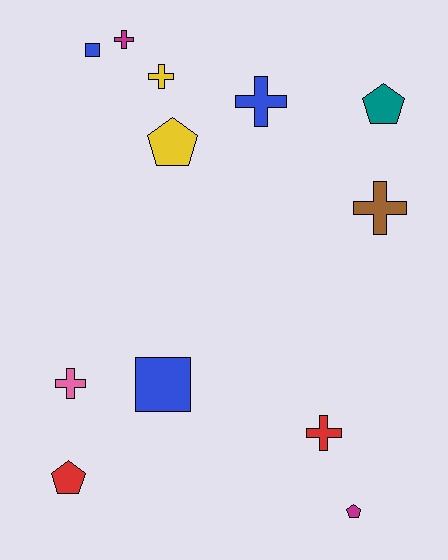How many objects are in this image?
There are 12 objects.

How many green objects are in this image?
There are no green objects.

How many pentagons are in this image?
There are 4 pentagons.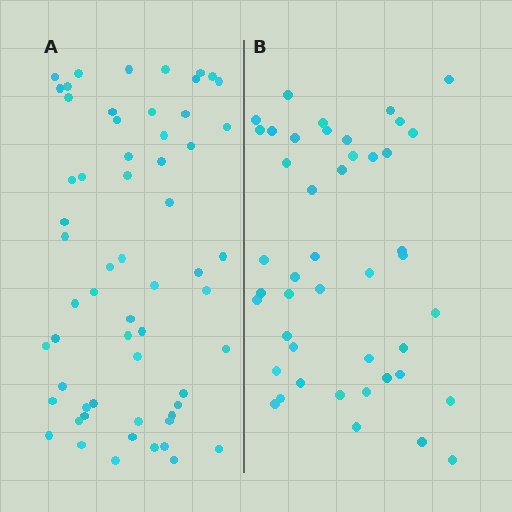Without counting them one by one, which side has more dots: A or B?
Region A (the left region) has more dots.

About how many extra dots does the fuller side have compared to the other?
Region A has approximately 15 more dots than region B.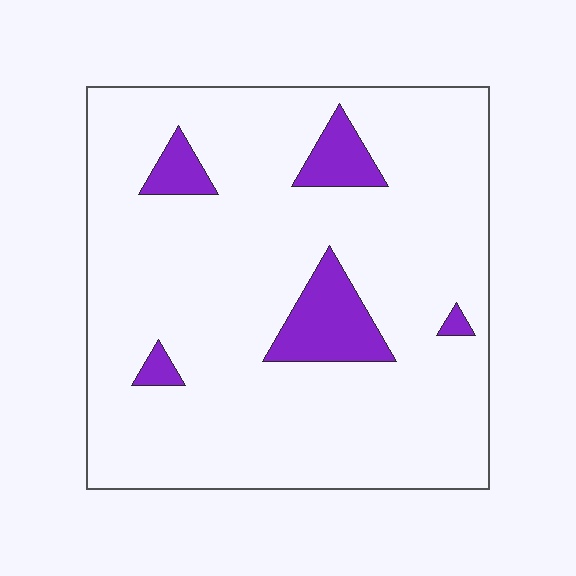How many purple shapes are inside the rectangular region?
5.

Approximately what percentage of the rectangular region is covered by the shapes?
Approximately 10%.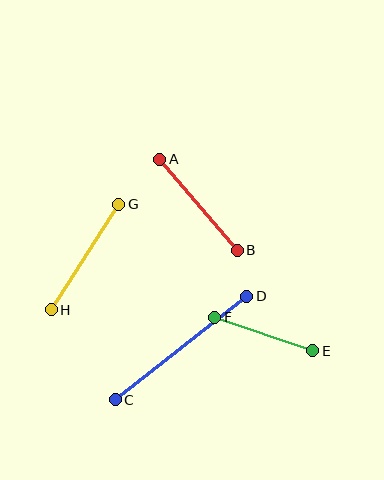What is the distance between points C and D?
The distance is approximately 167 pixels.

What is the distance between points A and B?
The distance is approximately 120 pixels.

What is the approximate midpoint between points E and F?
The midpoint is at approximately (264, 334) pixels.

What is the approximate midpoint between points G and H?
The midpoint is at approximately (85, 257) pixels.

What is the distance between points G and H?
The distance is approximately 125 pixels.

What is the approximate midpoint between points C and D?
The midpoint is at approximately (181, 348) pixels.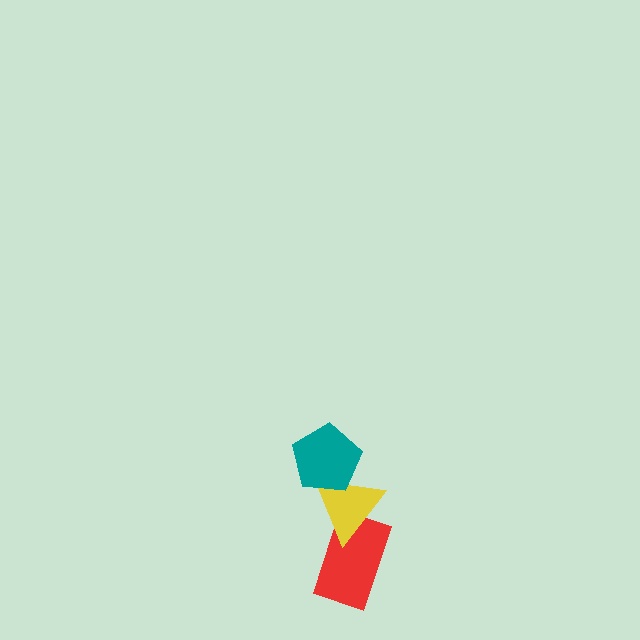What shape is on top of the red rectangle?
The yellow triangle is on top of the red rectangle.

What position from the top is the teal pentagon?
The teal pentagon is 1st from the top.